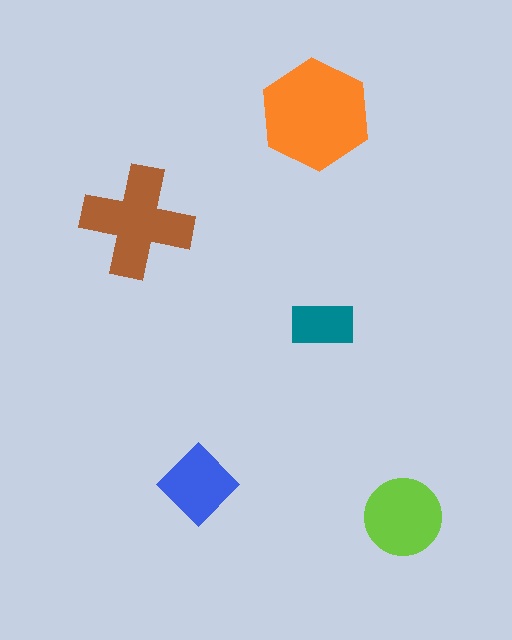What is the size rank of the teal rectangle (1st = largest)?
5th.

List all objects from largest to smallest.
The orange hexagon, the brown cross, the lime circle, the blue diamond, the teal rectangle.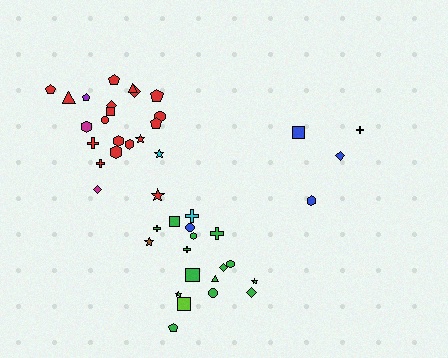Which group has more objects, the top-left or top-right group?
The top-left group.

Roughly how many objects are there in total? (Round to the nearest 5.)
Roughly 45 objects in total.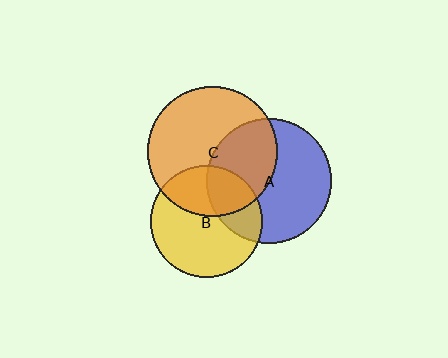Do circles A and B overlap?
Yes.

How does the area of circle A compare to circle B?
Approximately 1.2 times.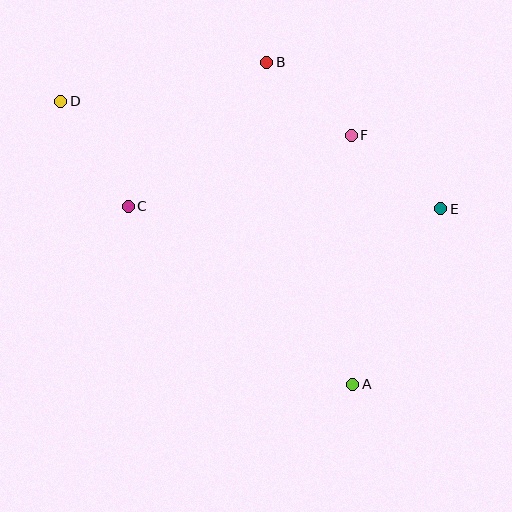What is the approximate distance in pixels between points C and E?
The distance between C and E is approximately 313 pixels.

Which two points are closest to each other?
Points B and F are closest to each other.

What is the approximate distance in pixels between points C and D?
The distance between C and D is approximately 125 pixels.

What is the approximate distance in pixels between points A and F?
The distance between A and F is approximately 249 pixels.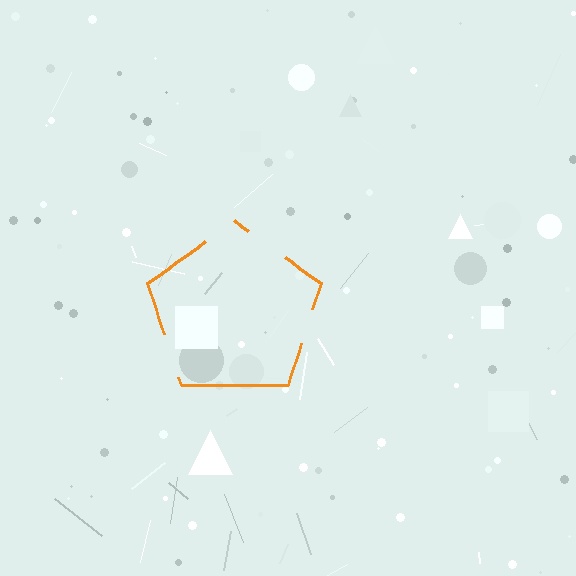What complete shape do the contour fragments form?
The contour fragments form a pentagon.